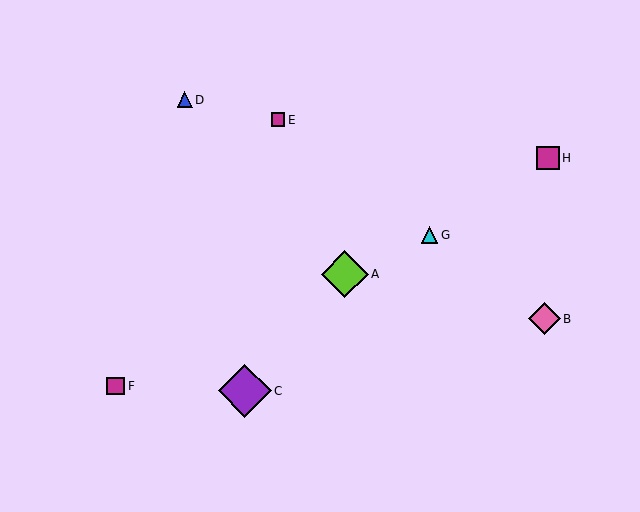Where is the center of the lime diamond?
The center of the lime diamond is at (345, 274).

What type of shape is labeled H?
Shape H is a magenta square.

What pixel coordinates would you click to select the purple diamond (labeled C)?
Click at (245, 391) to select the purple diamond C.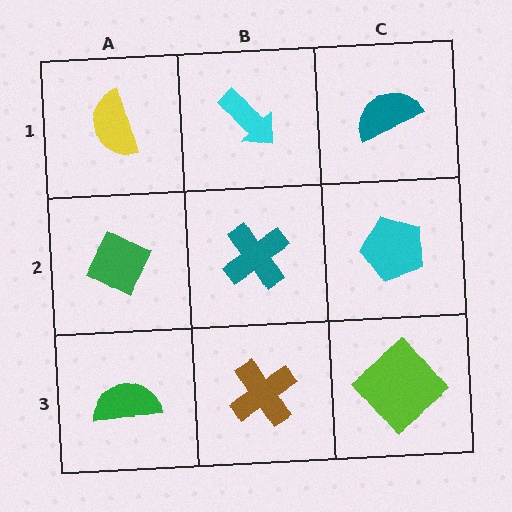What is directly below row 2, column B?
A brown cross.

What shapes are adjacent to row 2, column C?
A teal semicircle (row 1, column C), a lime diamond (row 3, column C), a teal cross (row 2, column B).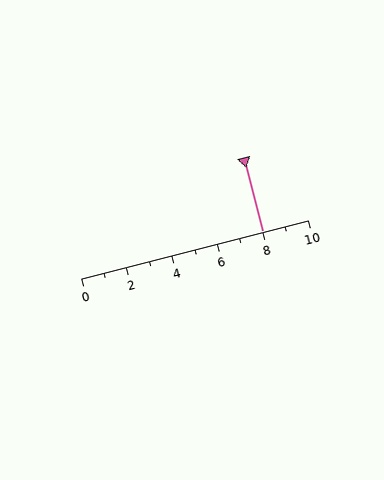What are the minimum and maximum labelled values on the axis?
The axis runs from 0 to 10.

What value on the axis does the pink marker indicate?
The marker indicates approximately 8.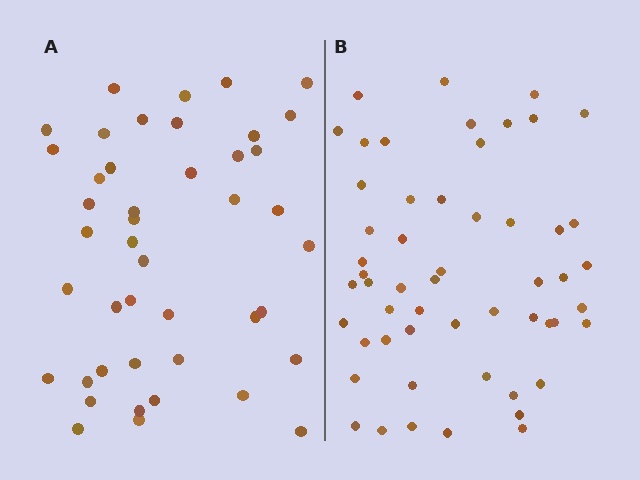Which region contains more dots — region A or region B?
Region B (the right region) has more dots.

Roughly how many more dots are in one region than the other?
Region B has roughly 10 or so more dots than region A.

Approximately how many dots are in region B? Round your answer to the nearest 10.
About 50 dots. (The exact count is 54, which rounds to 50.)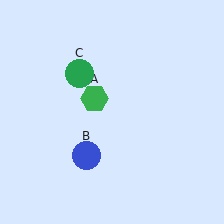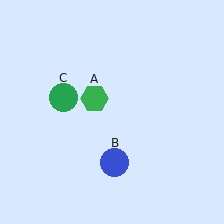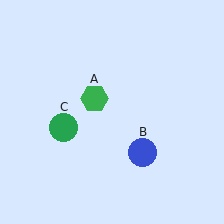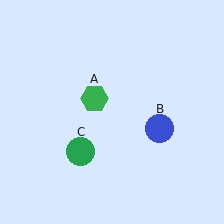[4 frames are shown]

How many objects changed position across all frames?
2 objects changed position: blue circle (object B), green circle (object C).